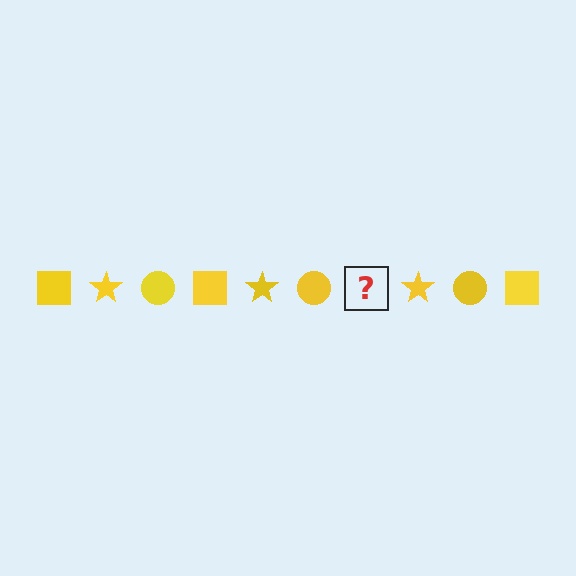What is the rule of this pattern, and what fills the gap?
The rule is that the pattern cycles through square, star, circle shapes in yellow. The gap should be filled with a yellow square.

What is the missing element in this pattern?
The missing element is a yellow square.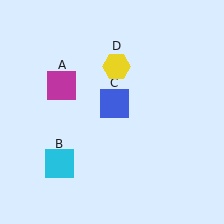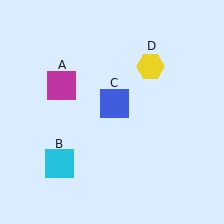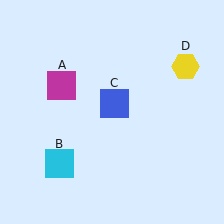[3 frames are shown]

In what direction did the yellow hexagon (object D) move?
The yellow hexagon (object D) moved right.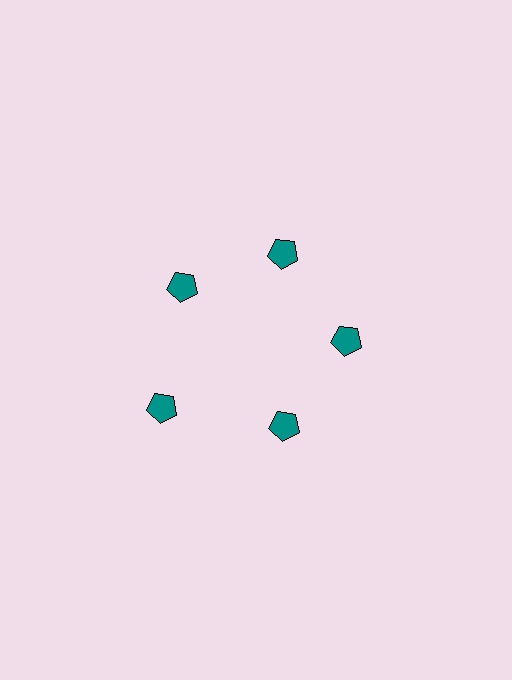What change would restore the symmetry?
The symmetry would be restored by moving it inward, back onto the ring so that all 5 pentagons sit at equal angles and equal distance from the center.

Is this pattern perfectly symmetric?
No. The 5 teal pentagons are arranged in a ring, but one element near the 8 o'clock position is pushed outward from the center, breaking the 5-fold rotational symmetry.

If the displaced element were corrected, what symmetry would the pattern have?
It would have 5-fold rotational symmetry — the pattern would map onto itself every 72 degrees.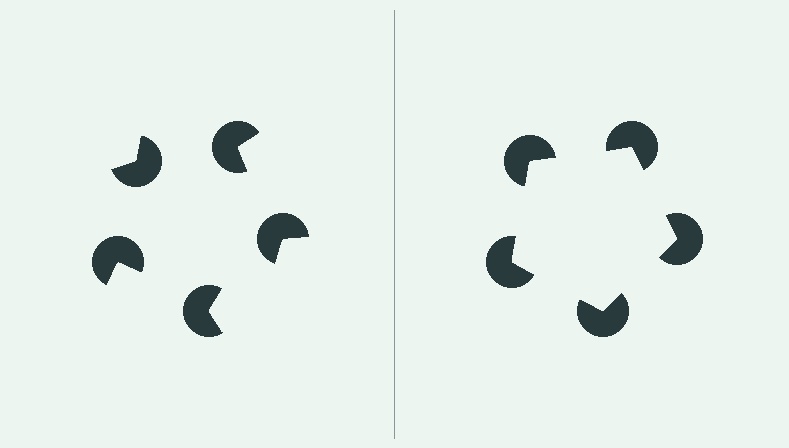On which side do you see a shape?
An illusory pentagon appears on the right side. On the left side the wedge cuts are rotated, so no coherent shape forms.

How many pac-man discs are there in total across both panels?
10 — 5 on each side.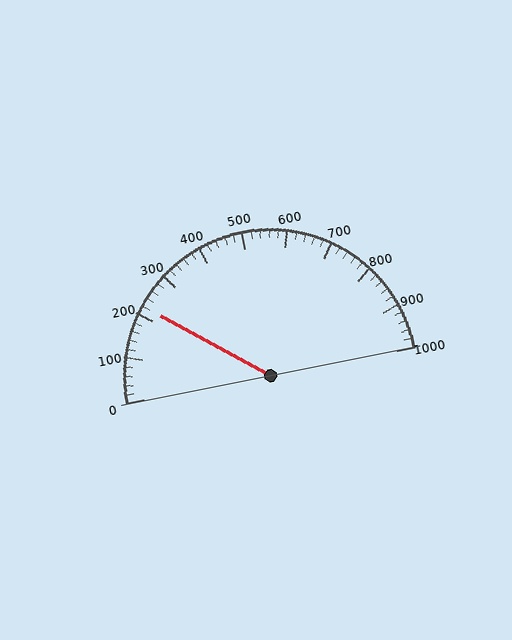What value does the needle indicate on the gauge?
The needle indicates approximately 220.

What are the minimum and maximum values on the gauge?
The gauge ranges from 0 to 1000.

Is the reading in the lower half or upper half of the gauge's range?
The reading is in the lower half of the range (0 to 1000).